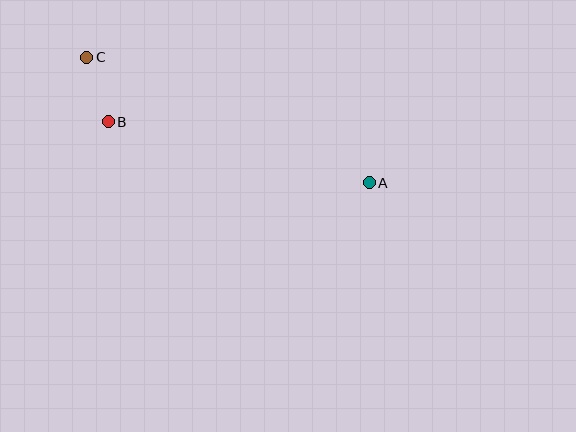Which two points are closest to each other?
Points B and C are closest to each other.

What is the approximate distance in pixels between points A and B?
The distance between A and B is approximately 268 pixels.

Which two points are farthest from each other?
Points A and C are farthest from each other.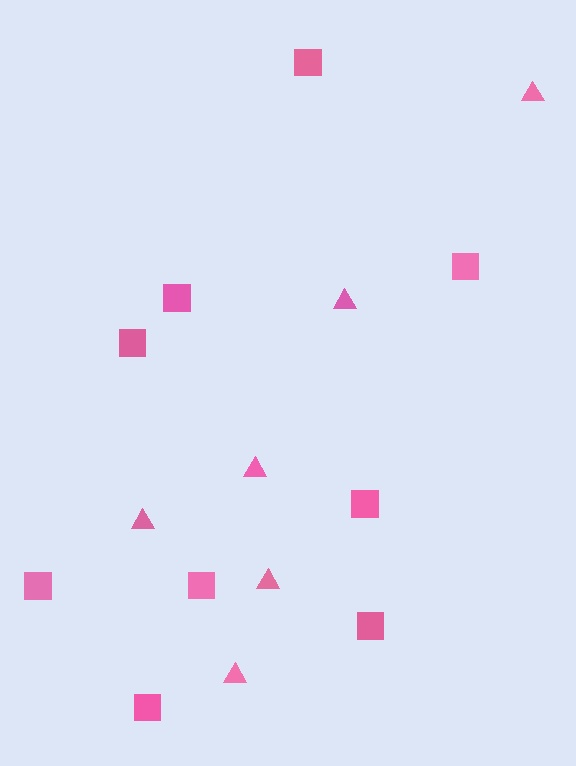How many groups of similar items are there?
There are 2 groups: one group of squares (9) and one group of triangles (6).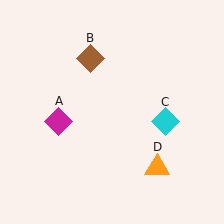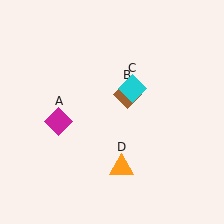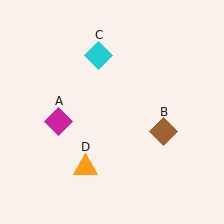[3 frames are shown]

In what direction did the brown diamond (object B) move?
The brown diamond (object B) moved down and to the right.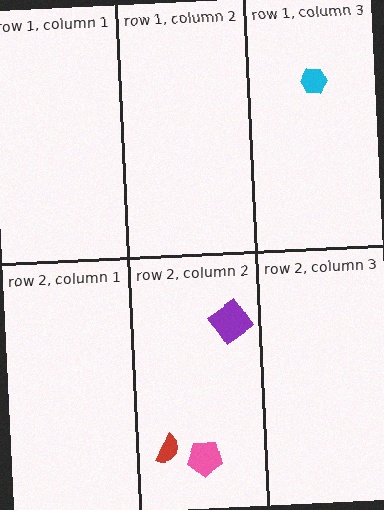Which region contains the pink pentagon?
The row 2, column 2 region.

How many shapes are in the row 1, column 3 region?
1.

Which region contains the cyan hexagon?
The row 1, column 3 region.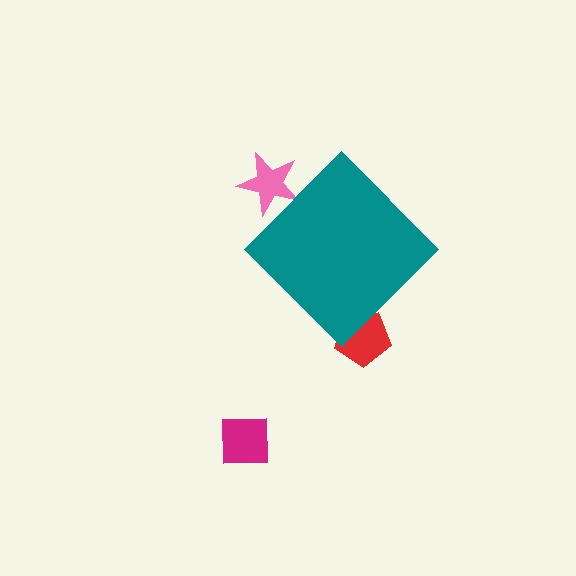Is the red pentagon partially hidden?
Yes, the red pentagon is partially hidden behind the teal diamond.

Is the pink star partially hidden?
Yes, the pink star is partially hidden behind the teal diamond.